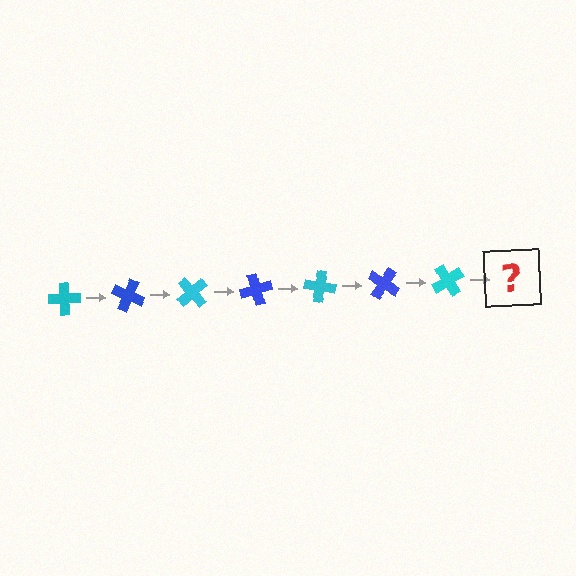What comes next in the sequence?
The next element should be a blue cross, rotated 175 degrees from the start.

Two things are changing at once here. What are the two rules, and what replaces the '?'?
The two rules are that it rotates 25 degrees each step and the color cycles through cyan and blue. The '?' should be a blue cross, rotated 175 degrees from the start.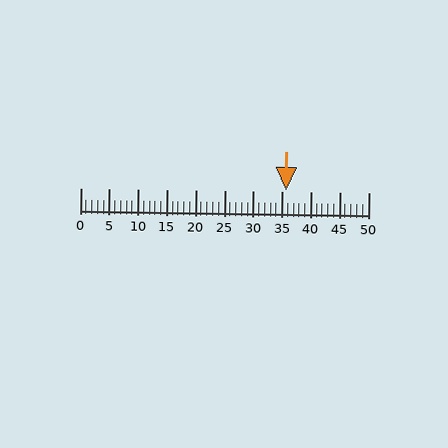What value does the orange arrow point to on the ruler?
The orange arrow points to approximately 36.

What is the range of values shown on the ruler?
The ruler shows values from 0 to 50.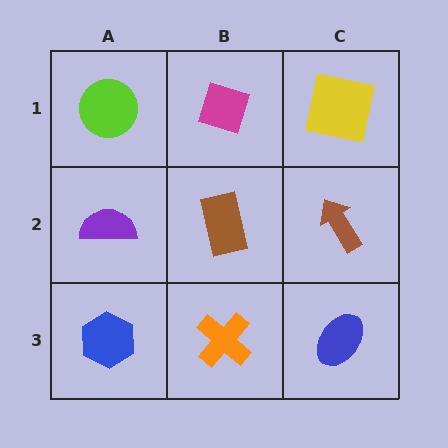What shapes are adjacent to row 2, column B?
A magenta diamond (row 1, column B), an orange cross (row 3, column B), a purple semicircle (row 2, column A), a brown arrow (row 2, column C).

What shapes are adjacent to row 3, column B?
A brown rectangle (row 2, column B), a blue hexagon (row 3, column A), a blue ellipse (row 3, column C).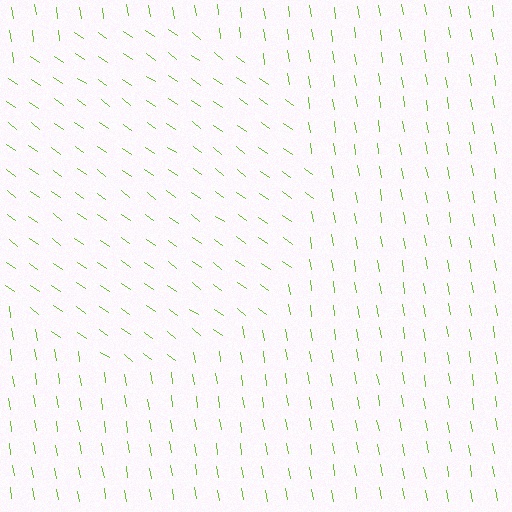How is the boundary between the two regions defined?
The boundary is defined purely by a change in line orientation (approximately 45 degrees difference). All lines are the same color and thickness.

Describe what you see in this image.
The image is filled with small lime line segments. A circle region in the image has lines oriented differently from the surrounding lines, creating a visible texture boundary.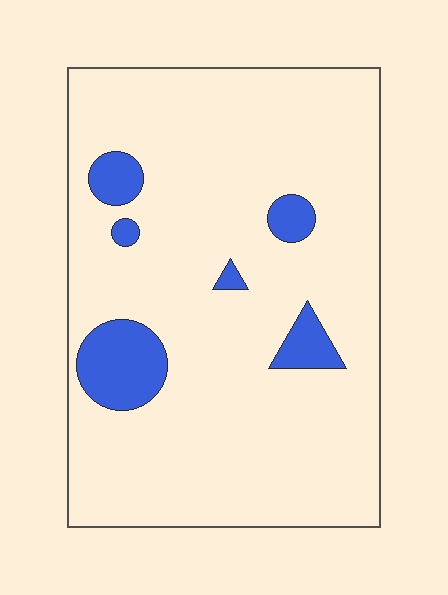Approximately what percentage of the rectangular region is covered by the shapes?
Approximately 10%.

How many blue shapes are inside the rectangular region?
6.